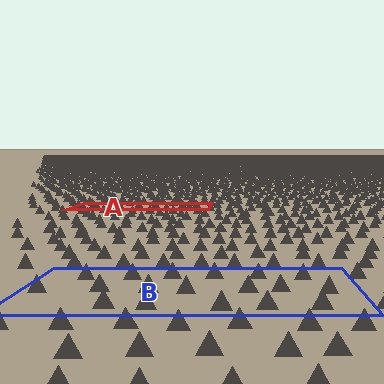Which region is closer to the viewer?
Region B is closer. The texture elements there are larger and more spread out.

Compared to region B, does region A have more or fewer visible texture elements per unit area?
Region A has more texture elements per unit area — they are packed more densely because it is farther away.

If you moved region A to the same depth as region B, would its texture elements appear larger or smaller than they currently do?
They would appear larger. At a closer depth, the same texture elements are projected at a bigger on-screen size.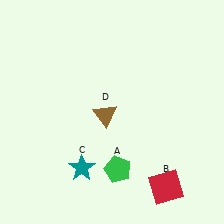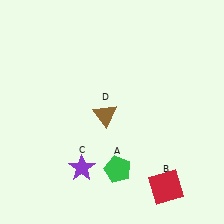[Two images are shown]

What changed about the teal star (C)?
In Image 1, C is teal. In Image 2, it changed to purple.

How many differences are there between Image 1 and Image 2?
There is 1 difference between the two images.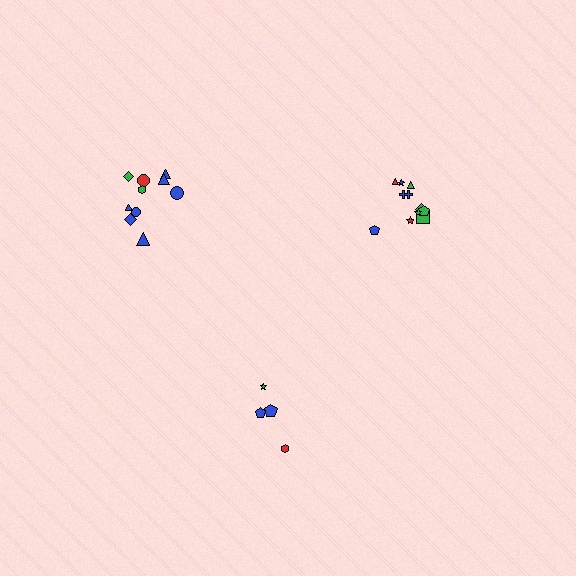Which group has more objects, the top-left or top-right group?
The top-right group.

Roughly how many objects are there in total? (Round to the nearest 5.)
Roughly 25 objects in total.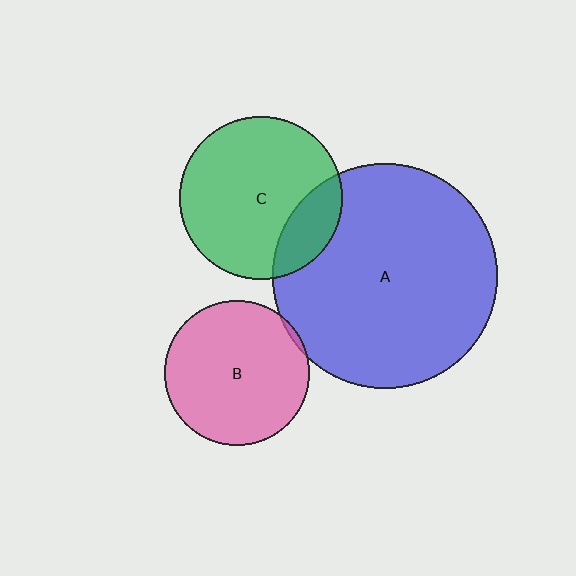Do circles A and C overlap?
Yes.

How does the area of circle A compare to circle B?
Approximately 2.4 times.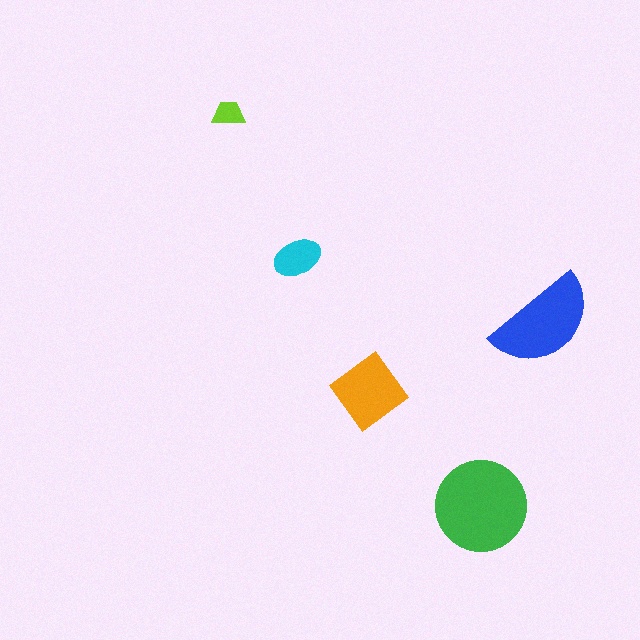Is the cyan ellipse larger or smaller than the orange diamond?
Smaller.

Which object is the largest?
The green circle.